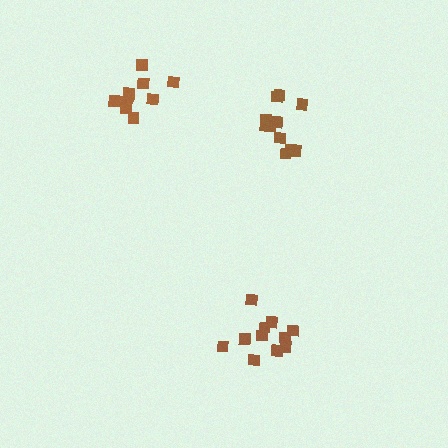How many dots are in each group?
Group 1: 11 dots, Group 2: 11 dots, Group 3: 10 dots (32 total).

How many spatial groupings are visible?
There are 3 spatial groupings.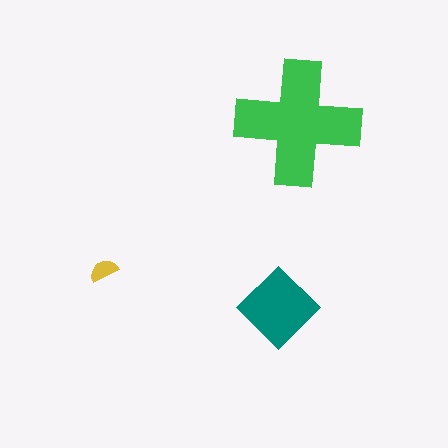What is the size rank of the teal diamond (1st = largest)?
2nd.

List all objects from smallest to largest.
The yellow semicircle, the teal diamond, the green cross.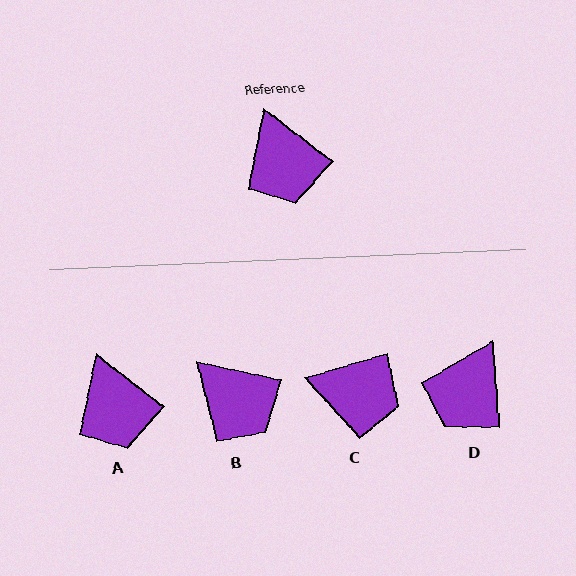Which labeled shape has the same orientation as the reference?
A.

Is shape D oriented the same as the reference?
No, it is off by about 48 degrees.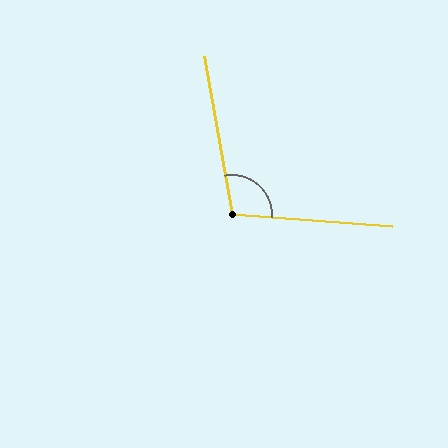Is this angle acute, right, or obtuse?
It is obtuse.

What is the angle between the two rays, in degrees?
Approximately 104 degrees.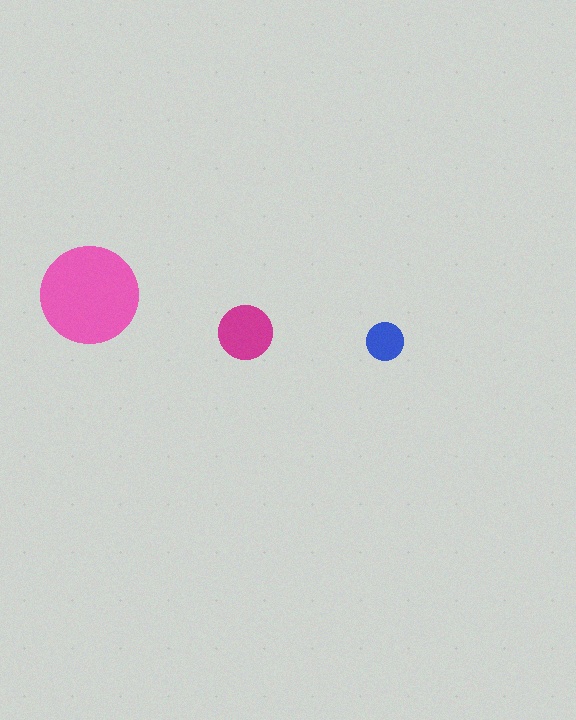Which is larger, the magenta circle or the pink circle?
The pink one.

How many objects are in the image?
There are 3 objects in the image.